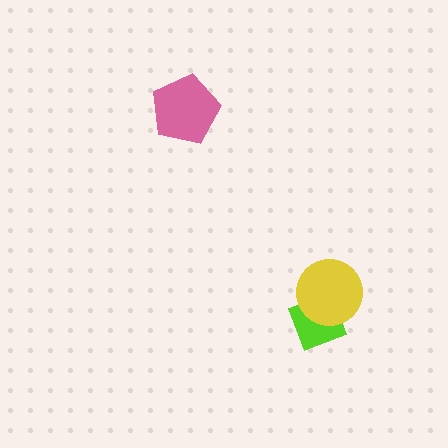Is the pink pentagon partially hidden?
No, no other shape covers it.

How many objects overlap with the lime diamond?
1 object overlaps with the lime diamond.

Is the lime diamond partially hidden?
Yes, it is partially covered by another shape.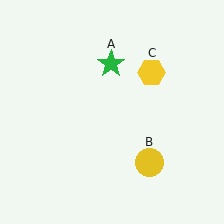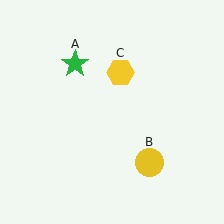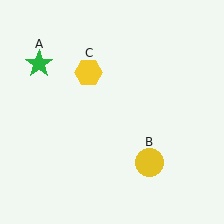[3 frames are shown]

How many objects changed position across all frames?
2 objects changed position: green star (object A), yellow hexagon (object C).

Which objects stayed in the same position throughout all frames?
Yellow circle (object B) remained stationary.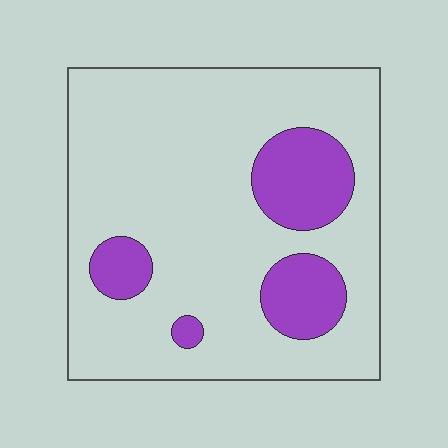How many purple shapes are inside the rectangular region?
4.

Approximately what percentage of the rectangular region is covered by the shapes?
Approximately 20%.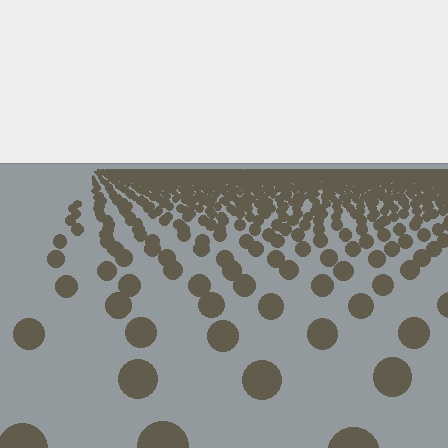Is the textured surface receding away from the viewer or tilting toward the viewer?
The surface is receding away from the viewer. Texture elements get smaller and denser toward the top.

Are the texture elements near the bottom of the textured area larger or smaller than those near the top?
Larger. Near the bottom, elements are closer to the viewer and appear at a bigger on-screen size.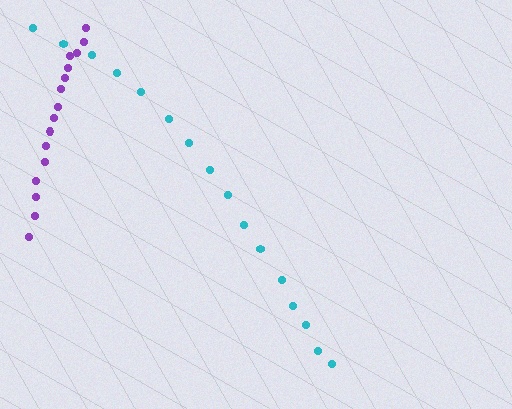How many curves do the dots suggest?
There are 2 distinct paths.